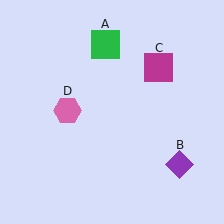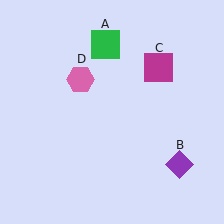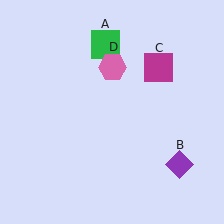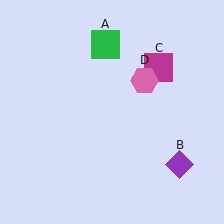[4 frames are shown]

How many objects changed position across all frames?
1 object changed position: pink hexagon (object D).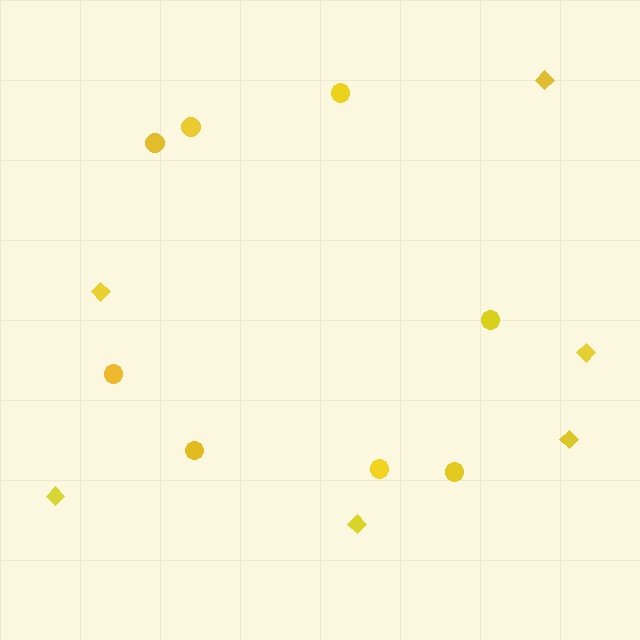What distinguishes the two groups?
There are 2 groups: one group of diamonds (6) and one group of circles (8).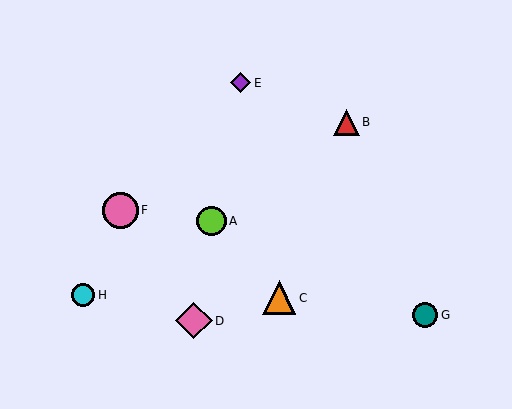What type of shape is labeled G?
Shape G is a teal circle.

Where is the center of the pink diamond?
The center of the pink diamond is at (194, 321).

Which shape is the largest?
The pink diamond (labeled D) is the largest.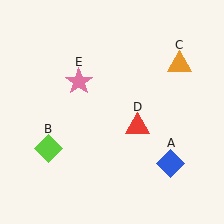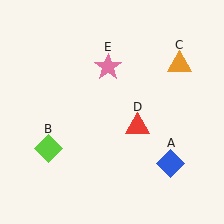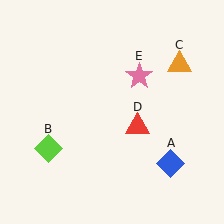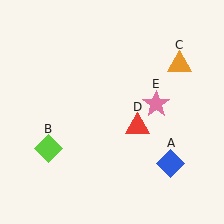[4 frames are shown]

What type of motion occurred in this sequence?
The pink star (object E) rotated clockwise around the center of the scene.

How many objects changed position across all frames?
1 object changed position: pink star (object E).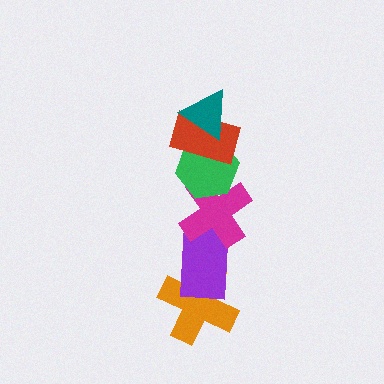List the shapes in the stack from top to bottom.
From top to bottom: the teal triangle, the red rectangle, the green hexagon, the magenta cross, the purple rectangle, the orange cross.